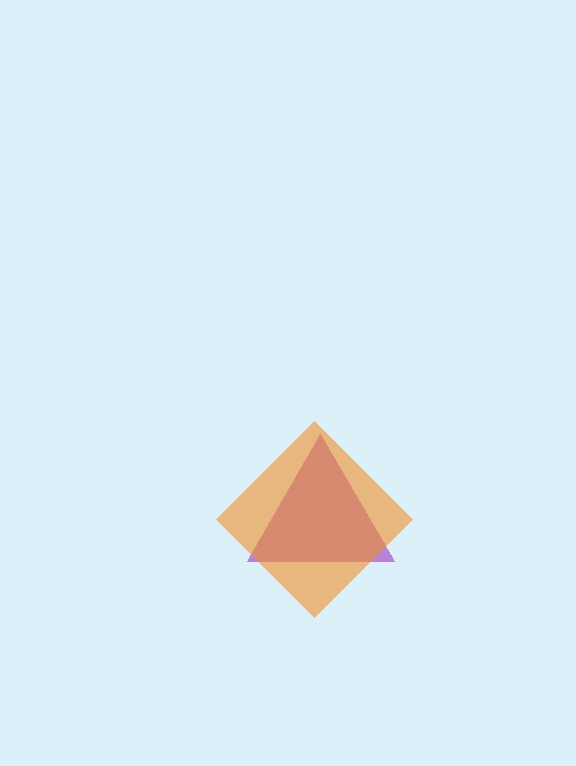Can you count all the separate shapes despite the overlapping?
Yes, there are 2 separate shapes.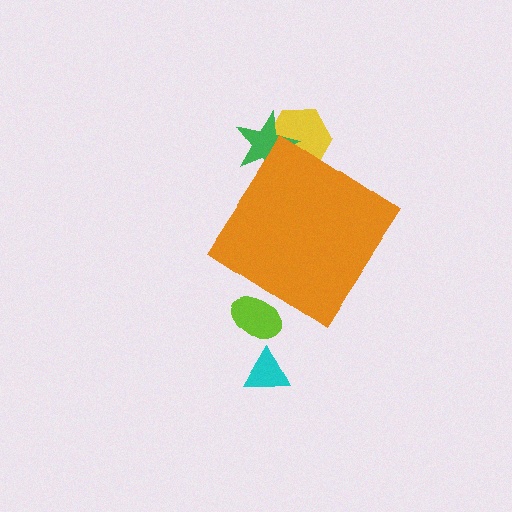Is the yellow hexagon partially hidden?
Yes, the yellow hexagon is partially hidden behind the orange diamond.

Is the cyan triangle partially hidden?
No, the cyan triangle is fully visible.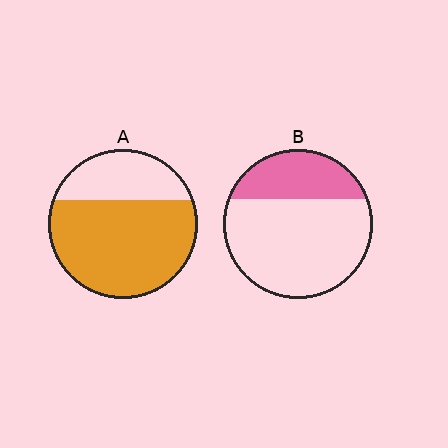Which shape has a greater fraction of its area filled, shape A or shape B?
Shape A.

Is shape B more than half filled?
No.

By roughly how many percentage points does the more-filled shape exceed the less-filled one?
By roughly 40 percentage points (A over B).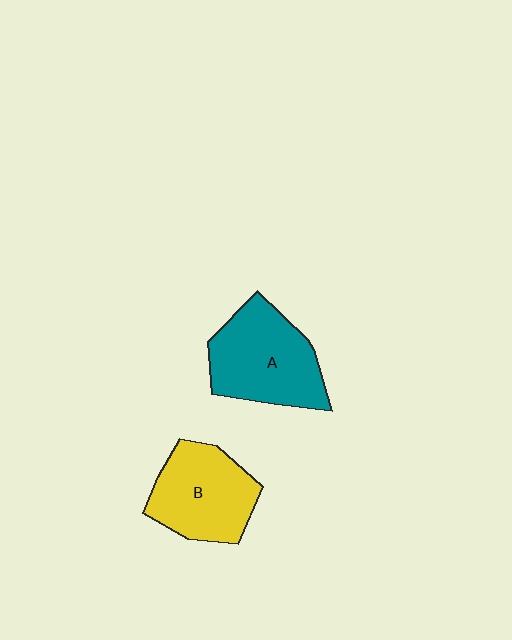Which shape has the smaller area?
Shape B (yellow).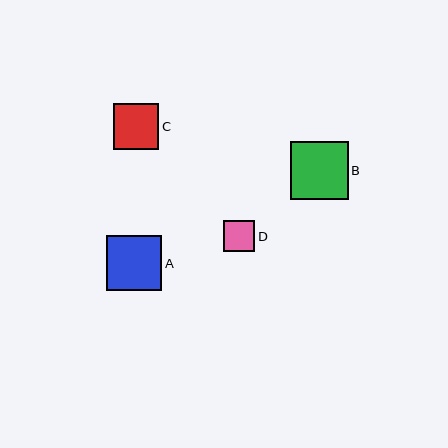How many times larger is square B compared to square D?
Square B is approximately 1.9 times the size of square D.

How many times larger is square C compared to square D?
Square C is approximately 1.5 times the size of square D.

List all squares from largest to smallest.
From largest to smallest: B, A, C, D.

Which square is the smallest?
Square D is the smallest with a size of approximately 31 pixels.